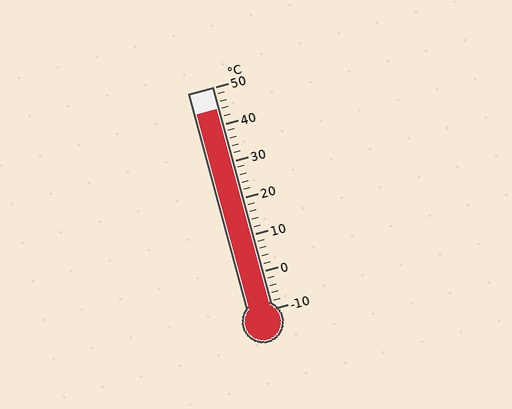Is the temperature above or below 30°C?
The temperature is above 30°C.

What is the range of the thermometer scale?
The thermometer scale ranges from -10°C to 50°C.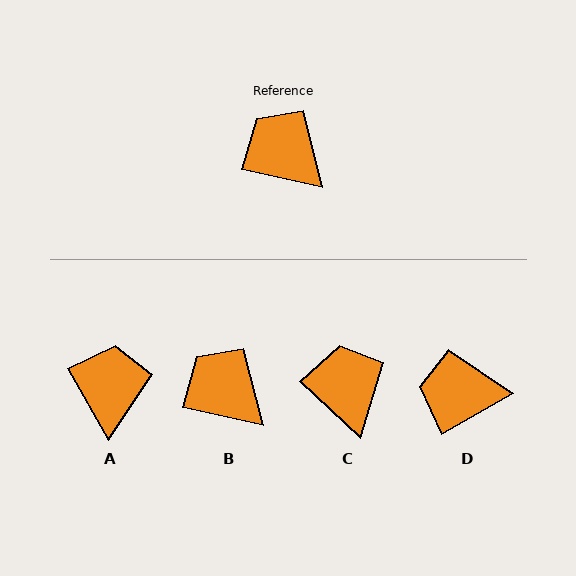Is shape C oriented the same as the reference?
No, it is off by about 32 degrees.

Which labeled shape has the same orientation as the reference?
B.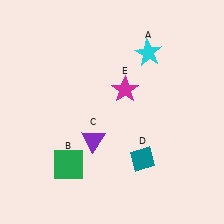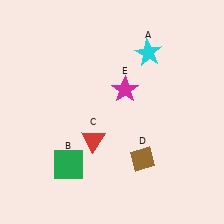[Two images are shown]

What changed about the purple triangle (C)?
In Image 1, C is purple. In Image 2, it changed to red.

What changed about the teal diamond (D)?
In Image 1, D is teal. In Image 2, it changed to brown.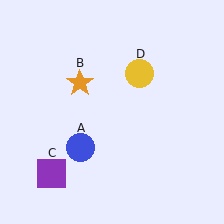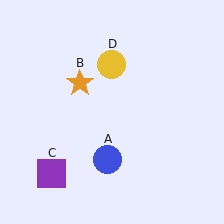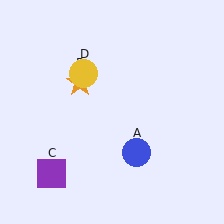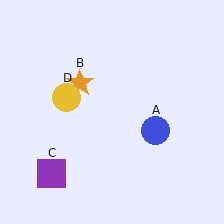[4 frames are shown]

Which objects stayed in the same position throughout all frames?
Orange star (object B) and purple square (object C) remained stationary.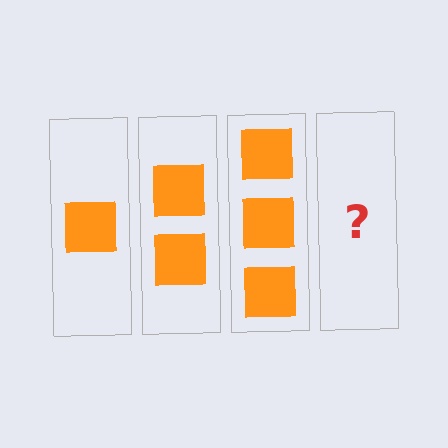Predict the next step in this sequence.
The next step is 4 squares.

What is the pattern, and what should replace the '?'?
The pattern is that each step adds one more square. The '?' should be 4 squares.